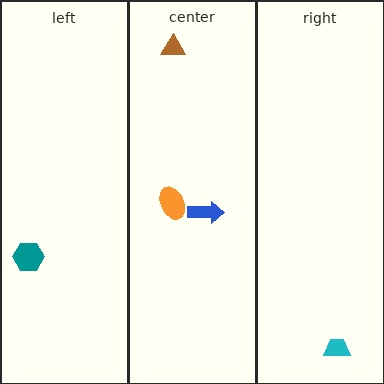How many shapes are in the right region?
1.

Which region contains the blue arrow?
The center region.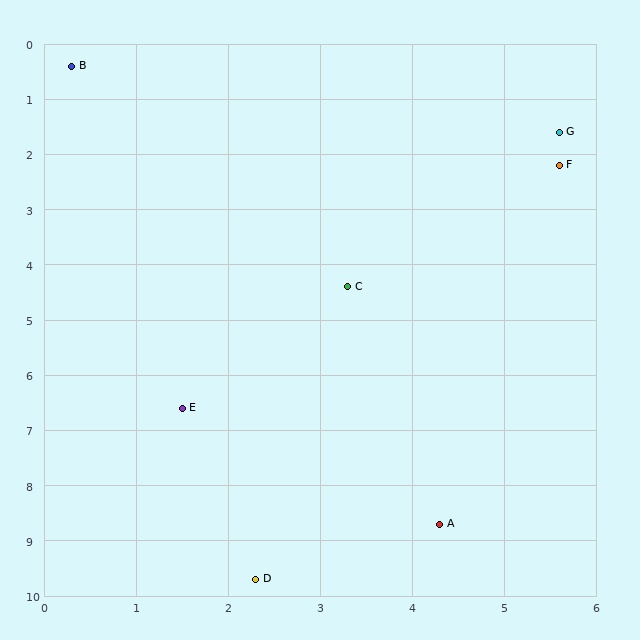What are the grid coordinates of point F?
Point F is at approximately (5.6, 2.2).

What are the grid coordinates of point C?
Point C is at approximately (3.3, 4.4).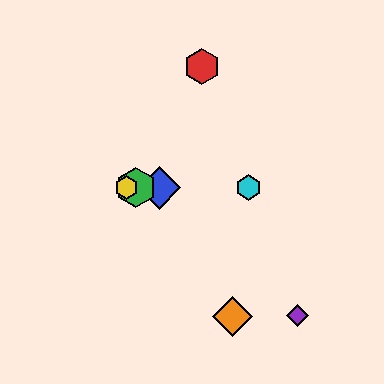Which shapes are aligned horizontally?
The blue diamond, the green hexagon, the yellow hexagon, the cyan hexagon are aligned horizontally.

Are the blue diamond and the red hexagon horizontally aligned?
No, the blue diamond is at y≈188 and the red hexagon is at y≈66.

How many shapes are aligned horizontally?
4 shapes (the blue diamond, the green hexagon, the yellow hexagon, the cyan hexagon) are aligned horizontally.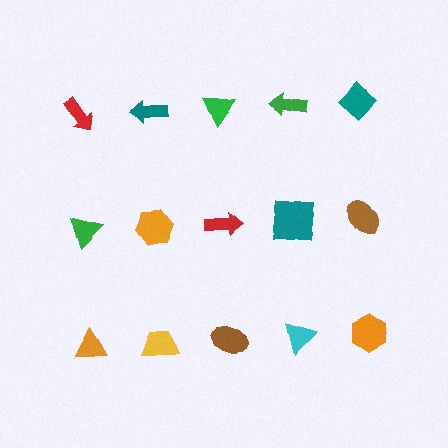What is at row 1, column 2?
A teal arrow.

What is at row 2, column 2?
An orange hexagon.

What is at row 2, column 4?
A teal square.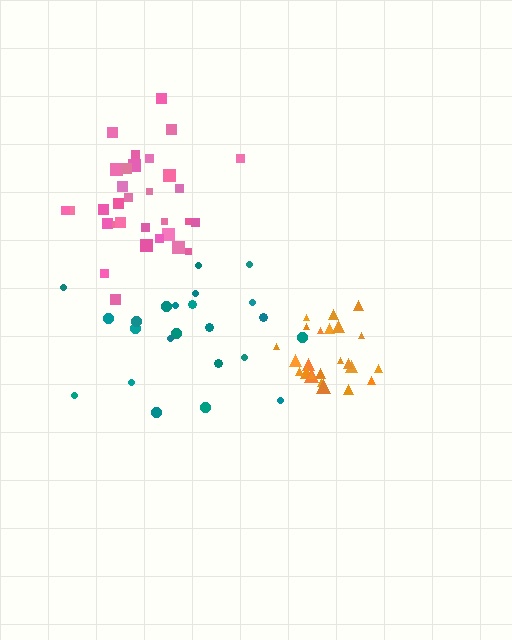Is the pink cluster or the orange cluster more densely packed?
Orange.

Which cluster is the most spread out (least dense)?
Teal.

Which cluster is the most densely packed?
Orange.